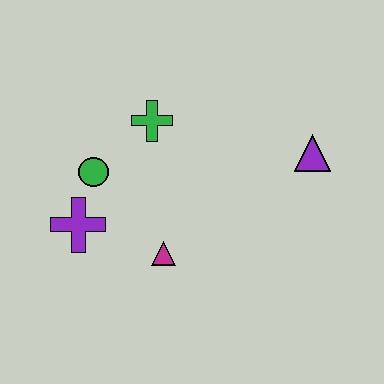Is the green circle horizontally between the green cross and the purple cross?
Yes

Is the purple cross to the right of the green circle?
No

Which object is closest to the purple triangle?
The green cross is closest to the purple triangle.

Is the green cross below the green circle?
No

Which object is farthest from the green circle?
The purple triangle is farthest from the green circle.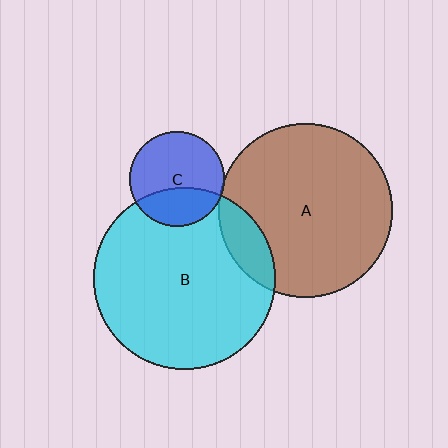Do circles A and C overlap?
Yes.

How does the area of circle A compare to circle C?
Approximately 3.3 times.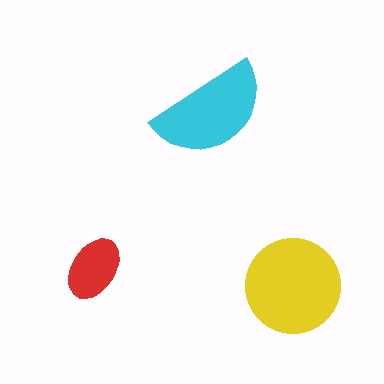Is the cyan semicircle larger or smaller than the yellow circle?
Smaller.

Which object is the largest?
The yellow circle.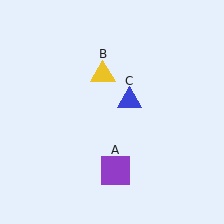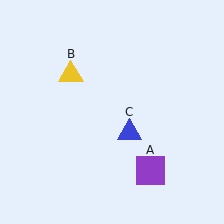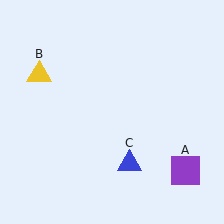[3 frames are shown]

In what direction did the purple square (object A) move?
The purple square (object A) moved right.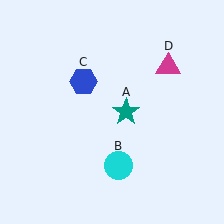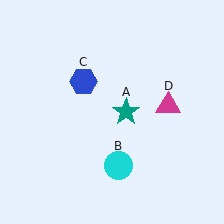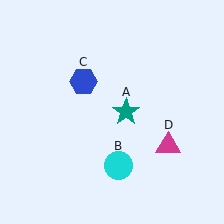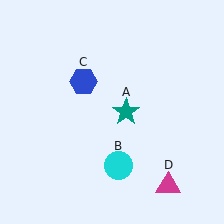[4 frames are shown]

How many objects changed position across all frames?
1 object changed position: magenta triangle (object D).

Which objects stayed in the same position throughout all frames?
Teal star (object A) and cyan circle (object B) and blue hexagon (object C) remained stationary.